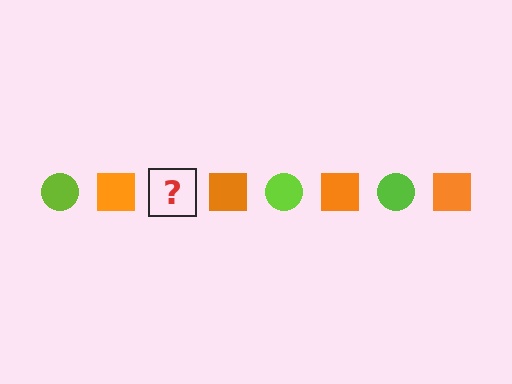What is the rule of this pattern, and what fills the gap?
The rule is that the pattern alternates between lime circle and orange square. The gap should be filled with a lime circle.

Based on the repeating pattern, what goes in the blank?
The blank should be a lime circle.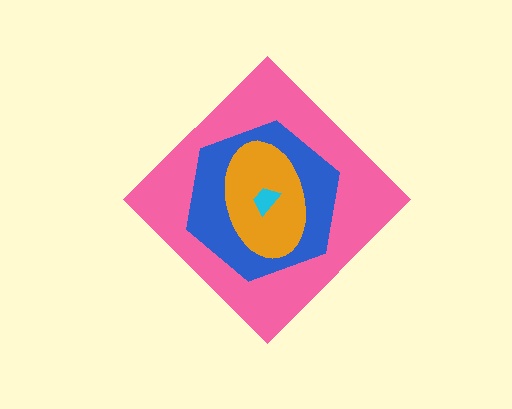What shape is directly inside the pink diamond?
The blue hexagon.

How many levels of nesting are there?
4.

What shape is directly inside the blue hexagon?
The orange ellipse.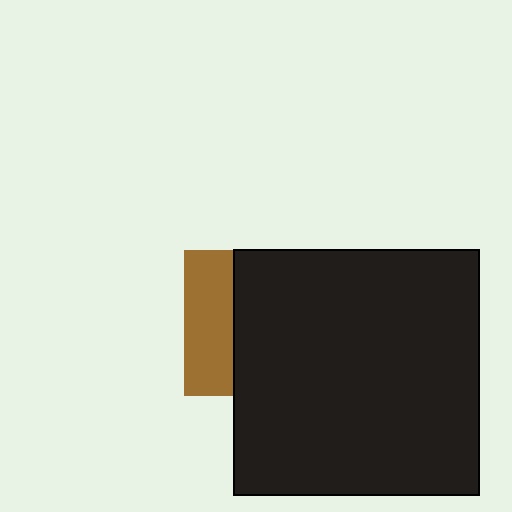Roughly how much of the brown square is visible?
A small part of it is visible (roughly 34%).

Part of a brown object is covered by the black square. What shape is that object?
It is a square.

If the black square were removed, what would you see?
You would see the complete brown square.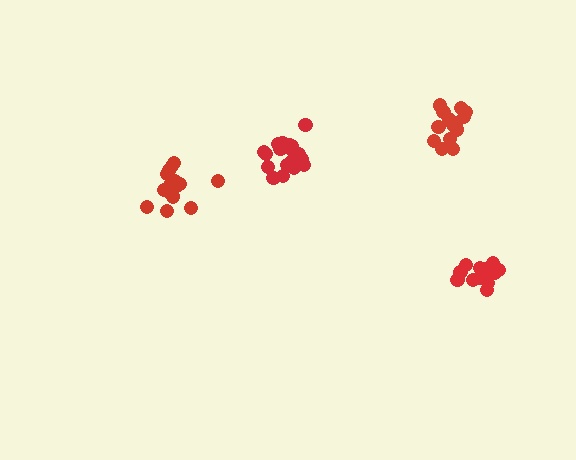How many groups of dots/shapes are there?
There are 4 groups.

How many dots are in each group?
Group 1: 21 dots, Group 2: 17 dots, Group 3: 18 dots, Group 4: 15 dots (71 total).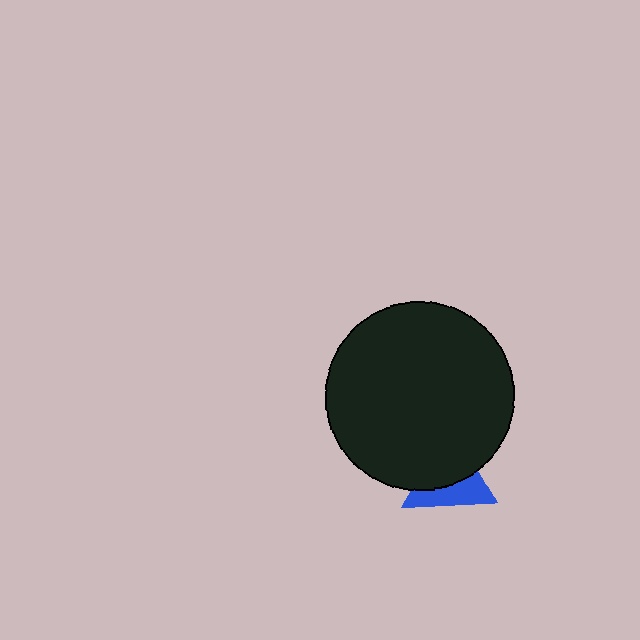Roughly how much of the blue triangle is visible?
A small part of it is visible (roughly 43%).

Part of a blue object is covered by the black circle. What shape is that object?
It is a triangle.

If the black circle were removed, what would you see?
You would see the complete blue triangle.